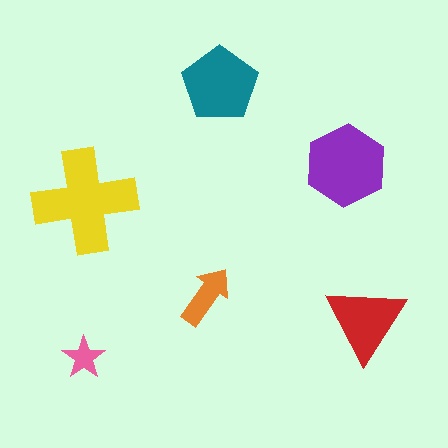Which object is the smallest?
The pink star.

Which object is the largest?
The yellow cross.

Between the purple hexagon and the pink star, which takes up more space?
The purple hexagon.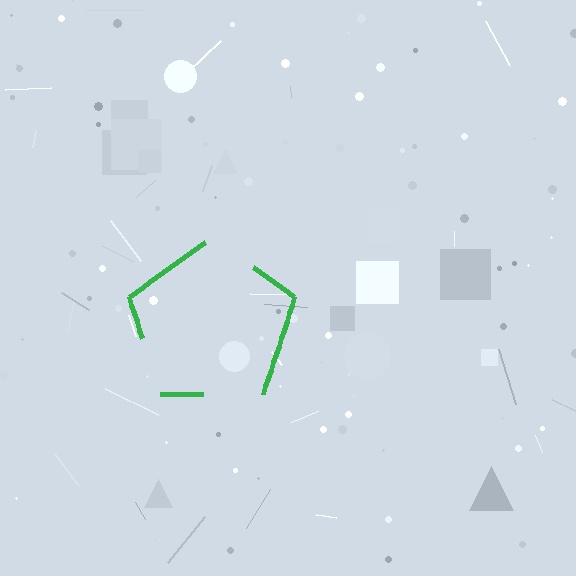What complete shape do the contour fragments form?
The contour fragments form a pentagon.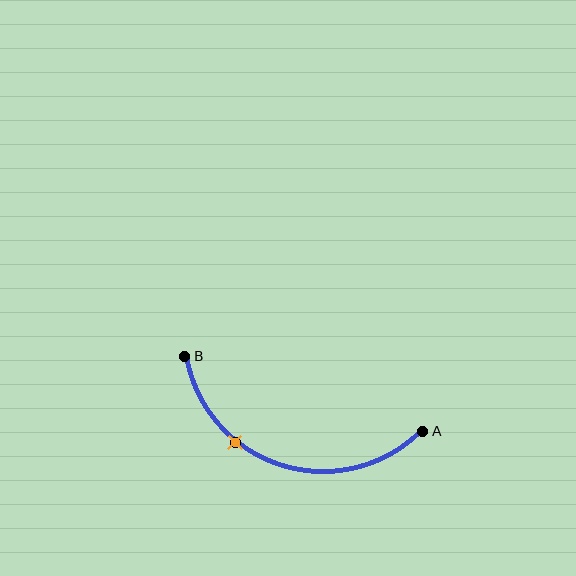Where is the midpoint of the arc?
The arc midpoint is the point on the curve farthest from the straight line joining A and B. It sits below that line.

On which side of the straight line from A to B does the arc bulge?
The arc bulges below the straight line connecting A and B.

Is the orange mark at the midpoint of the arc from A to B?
No. The orange mark lies on the arc but is closer to endpoint B. The arc midpoint would be at the point on the curve equidistant along the arc from both A and B.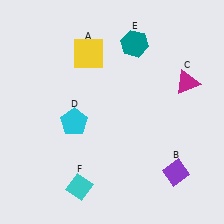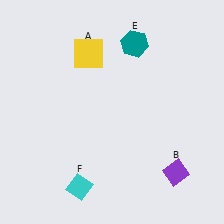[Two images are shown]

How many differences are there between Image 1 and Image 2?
There are 2 differences between the two images.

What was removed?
The magenta triangle (C), the cyan pentagon (D) were removed in Image 2.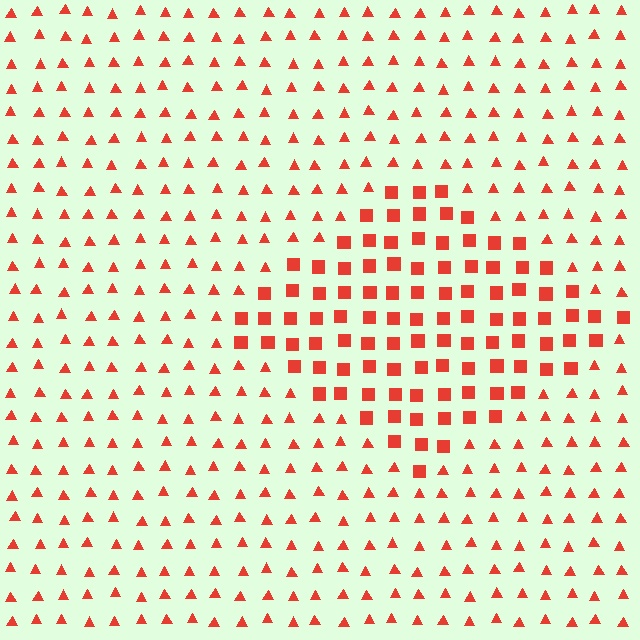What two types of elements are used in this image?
The image uses squares inside the diamond region and triangles outside it.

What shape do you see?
I see a diamond.